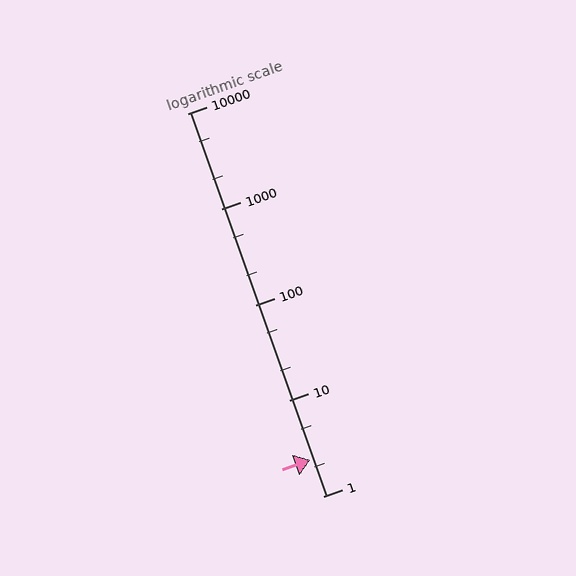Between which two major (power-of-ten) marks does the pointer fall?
The pointer is between 1 and 10.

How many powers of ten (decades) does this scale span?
The scale spans 4 decades, from 1 to 10000.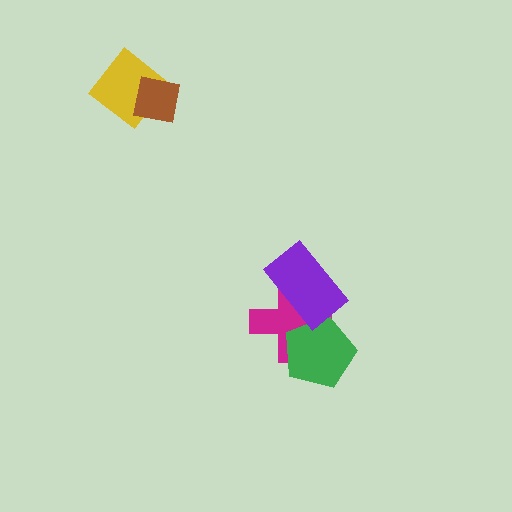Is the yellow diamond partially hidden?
Yes, it is partially covered by another shape.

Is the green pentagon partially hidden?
Yes, it is partially covered by another shape.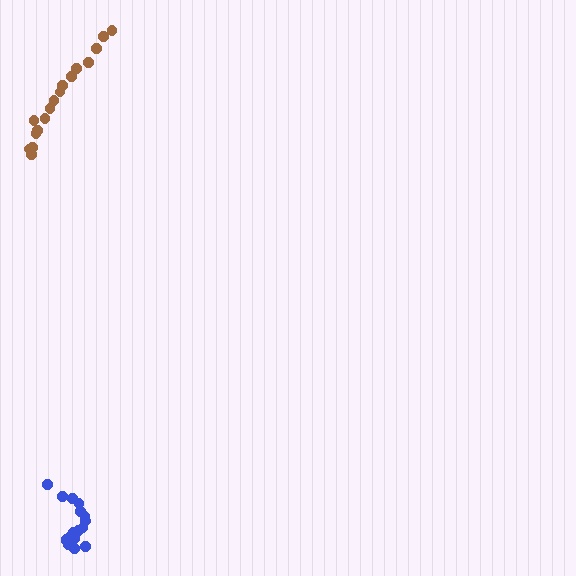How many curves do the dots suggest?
There are 2 distinct paths.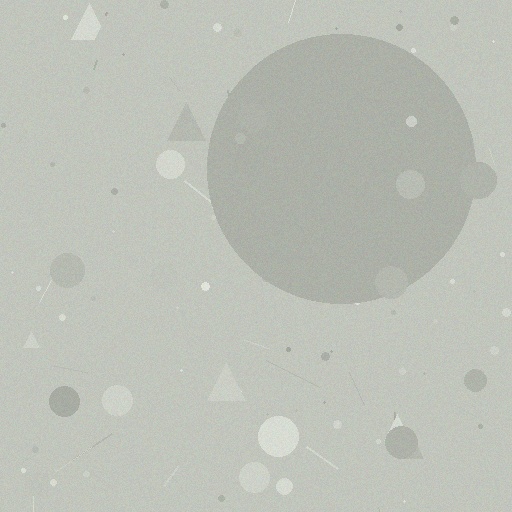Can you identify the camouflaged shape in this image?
The camouflaged shape is a circle.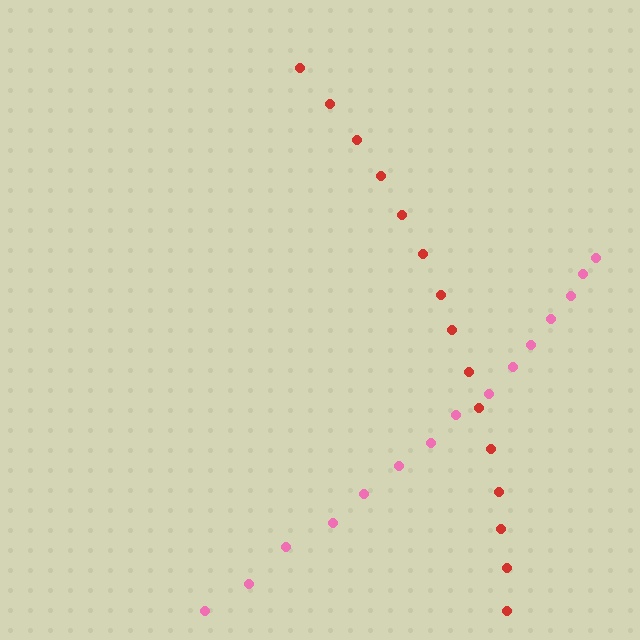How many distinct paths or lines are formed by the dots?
There are 2 distinct paths.